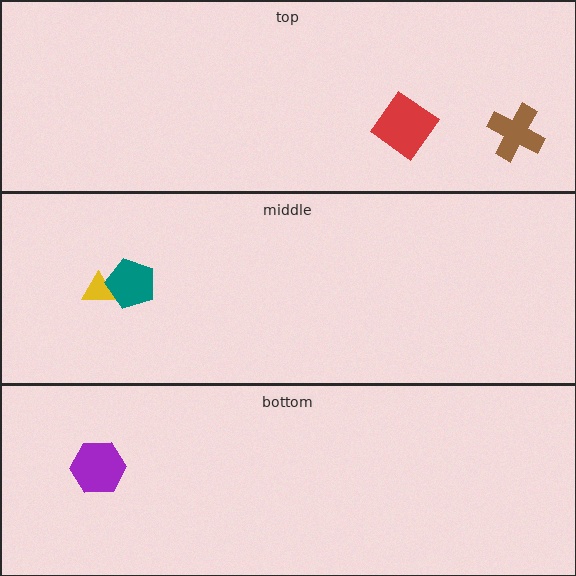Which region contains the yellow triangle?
The middle region.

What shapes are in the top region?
The red diamond, the brown cross.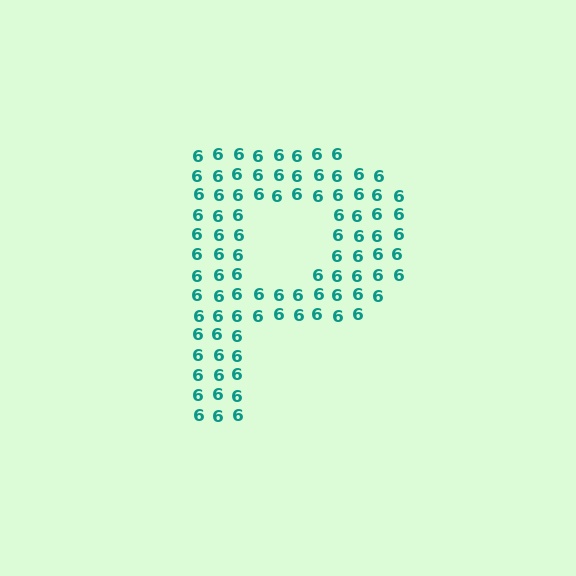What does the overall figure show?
The overall figure shows the letter P.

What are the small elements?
The small elements are digit 6's.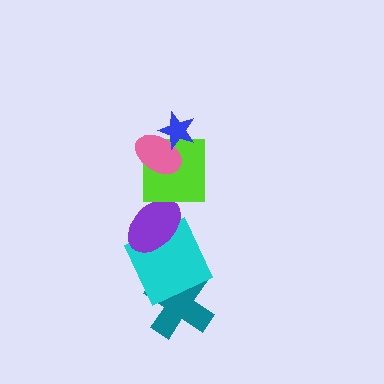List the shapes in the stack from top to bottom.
From top to bottom: the blue star, the pink ellipse, the lime square, the purple ellipse, the cyan square, the teal cross.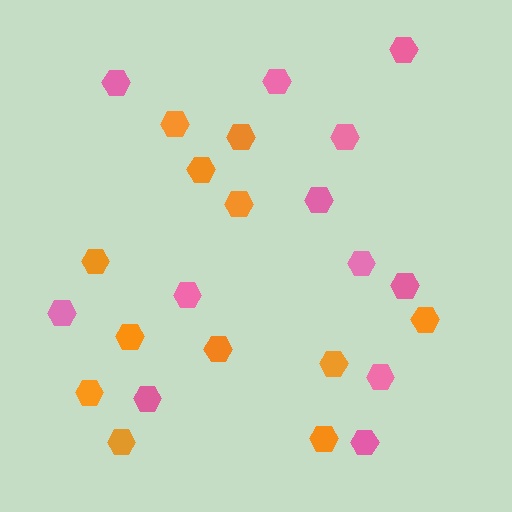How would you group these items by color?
There are 2 groups: one group of orange hexagons (12) and one group of pink hexagons (12).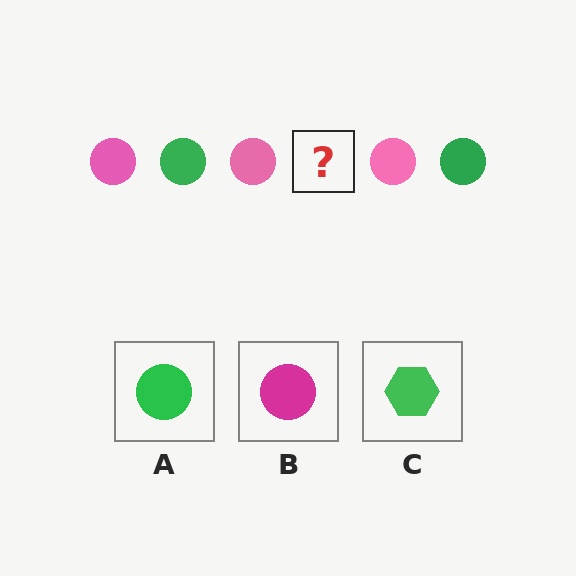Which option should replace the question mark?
Option A.